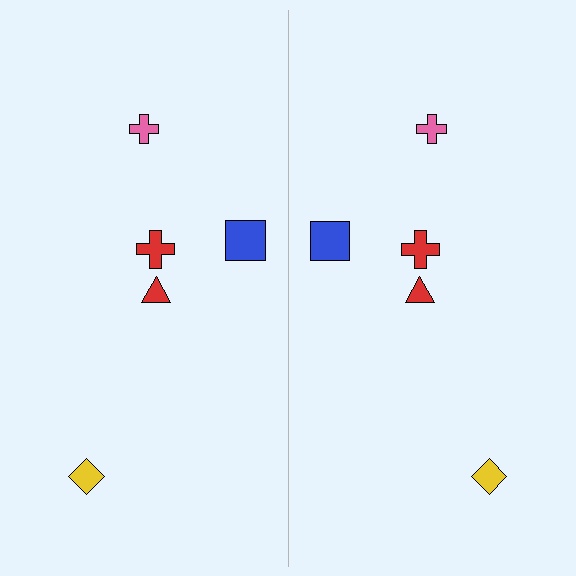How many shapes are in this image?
There are 10 shapes in this image.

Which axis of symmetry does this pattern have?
The pattern has a vertical axis of symmetry running through the center of the image.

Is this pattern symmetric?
Yes, this pattern has bilateral (reflection) symmetry.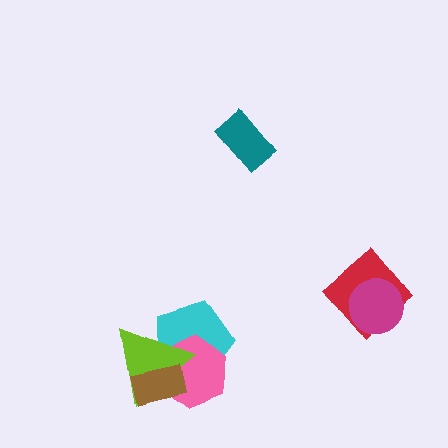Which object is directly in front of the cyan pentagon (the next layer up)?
The pink hexagon is directly in front of the cyan pentagon.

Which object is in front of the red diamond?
The magenta circle is in front of the red diamond.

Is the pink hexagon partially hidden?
Yes, it is partially covered by another shape.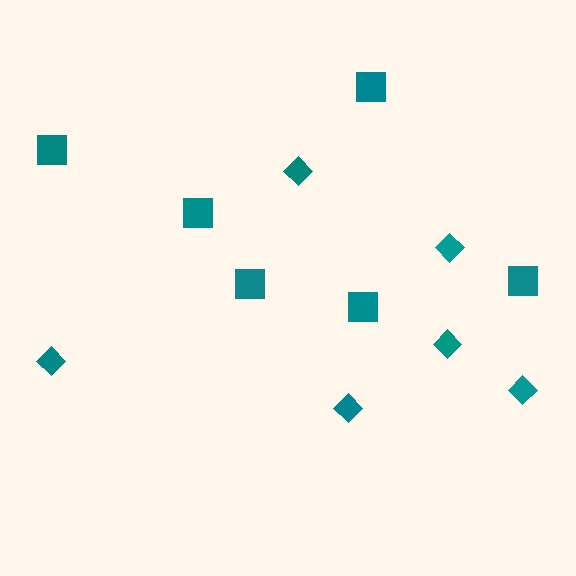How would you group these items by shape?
There are 2 groups: one group of diamonds (6) and one group of squares (6).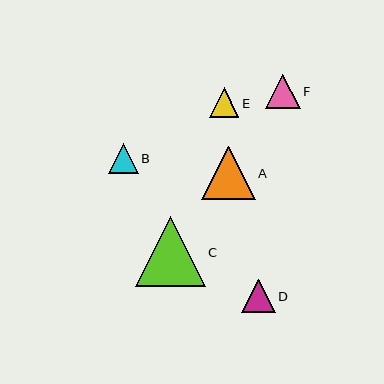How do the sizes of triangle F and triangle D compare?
Triangle F and triangle D are approximately the same size.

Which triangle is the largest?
Triangle C is the largest with a size of approximately 70 pixels.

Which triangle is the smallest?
Triangle E is the smallest with a size of approximately 29 pixels.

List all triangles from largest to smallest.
From largest to smallest: C, A, F, D, B, E.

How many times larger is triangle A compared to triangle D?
Triangle A is approximately 1.6 times the size of triangle D.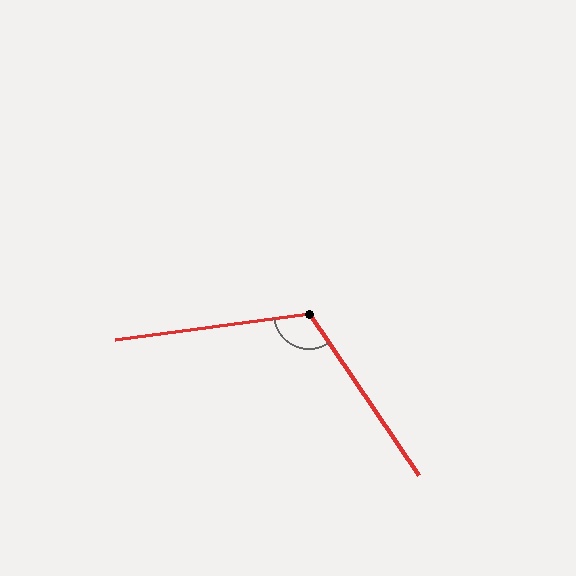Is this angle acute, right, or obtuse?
It is obtuse.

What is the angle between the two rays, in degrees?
Approximately 117 degrees.